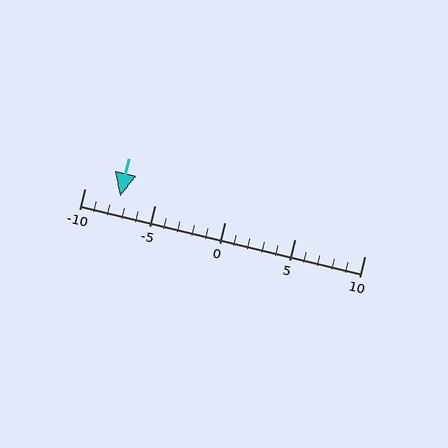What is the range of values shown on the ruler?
The ruler shows values from -10 to 10.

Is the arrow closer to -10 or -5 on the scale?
The arrow is closer to -5.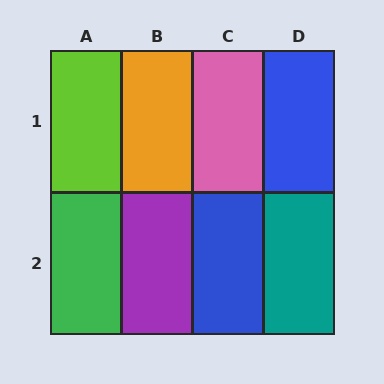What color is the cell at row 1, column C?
Pink.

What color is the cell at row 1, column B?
Orange.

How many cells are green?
1 cell is green.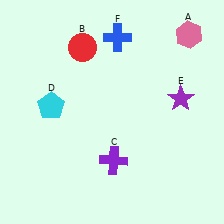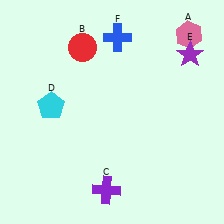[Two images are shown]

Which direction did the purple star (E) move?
The purple star (E) moved up.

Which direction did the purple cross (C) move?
The purple cross (C) moved down.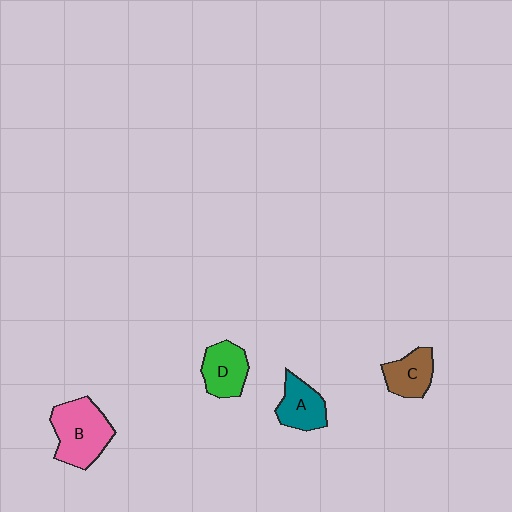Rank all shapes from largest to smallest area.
From largest to smallest: B (pink), D (green), A (teal), C (brown).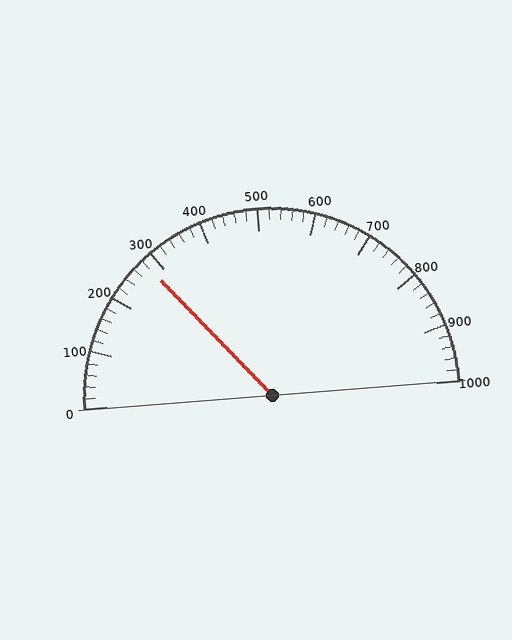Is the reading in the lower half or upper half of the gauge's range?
The reading is in the lower half of the range (0 to 1000).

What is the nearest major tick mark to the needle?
The nearest major tick mark is 300.